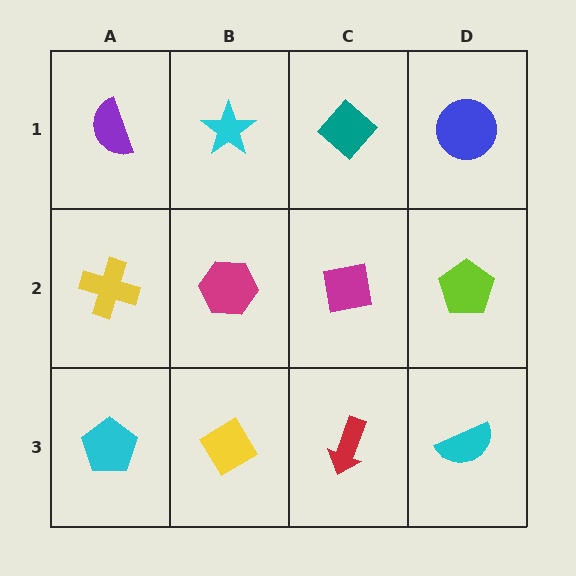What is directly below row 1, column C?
A magenta square.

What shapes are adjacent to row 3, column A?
A yellow cross (row 2, column A), a yellow diamond (row 3, column B).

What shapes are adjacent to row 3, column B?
A magenta hexagon (row 2, column B), a cyan pentagon (row 3, column A), a red arrow (row 3, column C).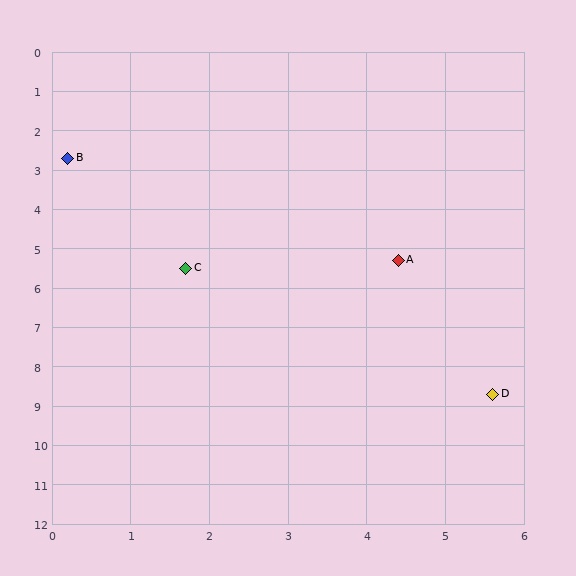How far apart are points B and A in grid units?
Points B and A are about 4.9 grid units apart.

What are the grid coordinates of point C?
Point C is at approximately (1.7, 5.5).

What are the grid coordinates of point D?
Point D is at approximately (5.6, 8.7).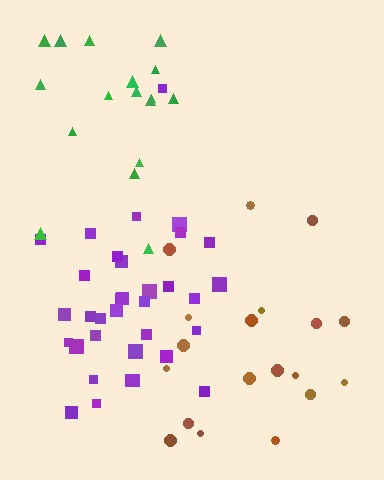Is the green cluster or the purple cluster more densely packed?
Purple.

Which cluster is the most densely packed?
Purple.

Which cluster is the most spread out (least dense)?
Green.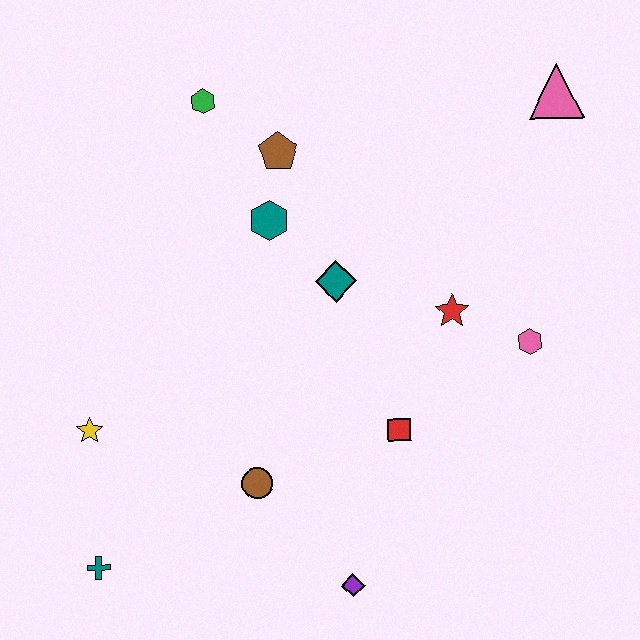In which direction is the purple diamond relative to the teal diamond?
The purple diamond is below the teal diamond.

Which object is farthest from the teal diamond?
The teal cross is farthest from the teal diamond.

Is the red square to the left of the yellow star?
No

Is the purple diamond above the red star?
No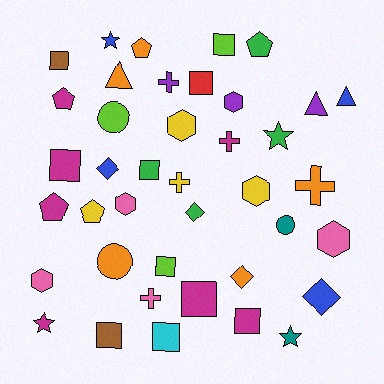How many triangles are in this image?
There are 3 triangles.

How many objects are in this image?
There are 40 objects.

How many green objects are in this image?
There are 4 green objects.